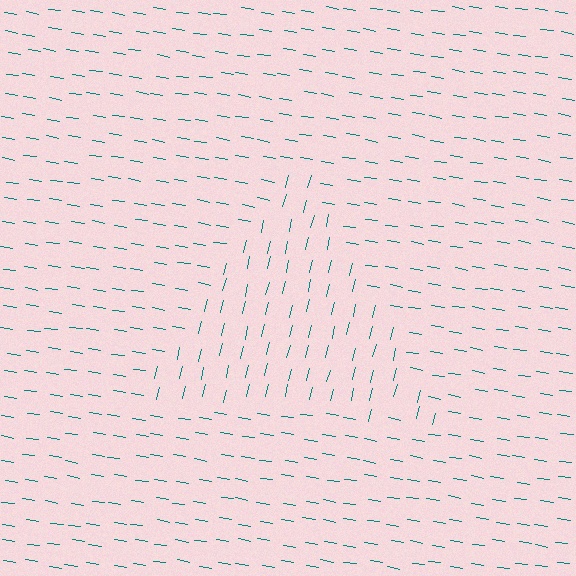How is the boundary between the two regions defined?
The boundary is defined purely by a change in line orientation (approximately 85 degrees difference). All lines are the same color and thickness.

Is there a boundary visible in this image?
Yes, there is a texture boundary formed by a change in line orientation.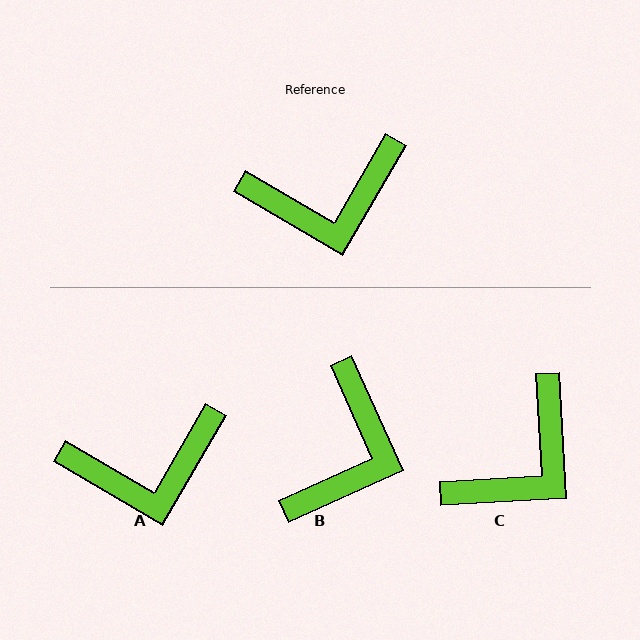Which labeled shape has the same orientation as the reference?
A.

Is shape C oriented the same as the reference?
No, it is off by about 33 degrees.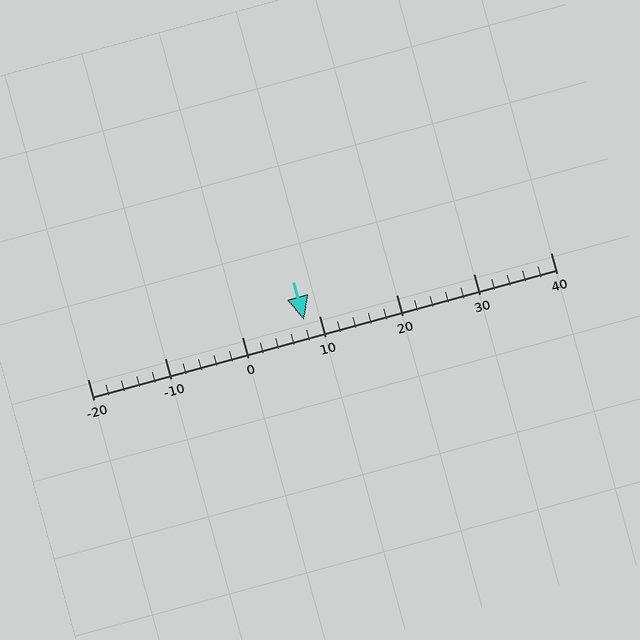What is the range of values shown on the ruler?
The ruler shows values from -20 to 40.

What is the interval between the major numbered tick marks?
The major tick marks are spaced 10 units apart.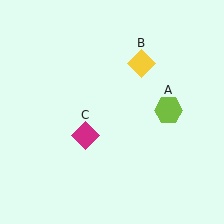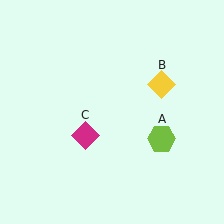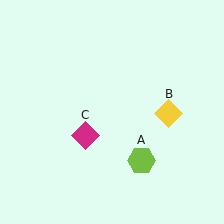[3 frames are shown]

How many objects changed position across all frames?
2 objects changed position: lime hexagon (object A), yellow diamond (object B).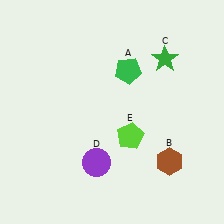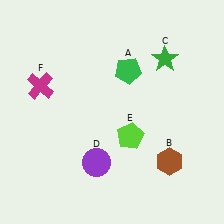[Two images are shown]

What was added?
A magenta cross (F) was added in Image 2.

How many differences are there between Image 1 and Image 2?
There is 1 difference between the two images.